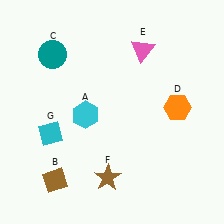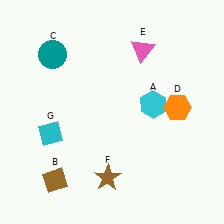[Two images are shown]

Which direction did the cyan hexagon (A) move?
The cyan hexagon (A) moved right.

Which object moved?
The cyan hexagon (A) moved right.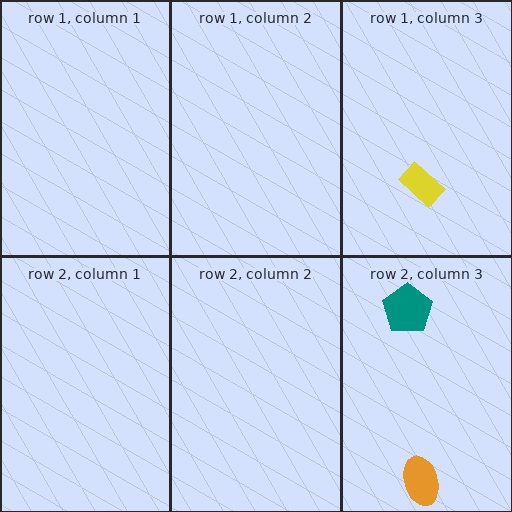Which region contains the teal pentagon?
The row 2, column 3 region.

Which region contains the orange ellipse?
The row 2, column 3 region.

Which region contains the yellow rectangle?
The row 1, column 3 region.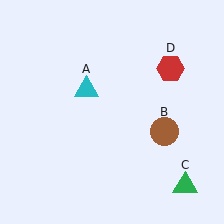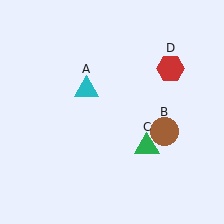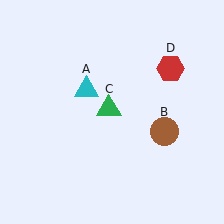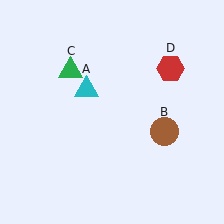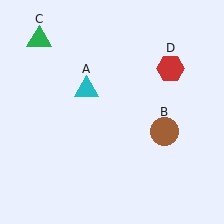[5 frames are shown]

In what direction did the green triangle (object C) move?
The green triangle (object C) moved up and to the left.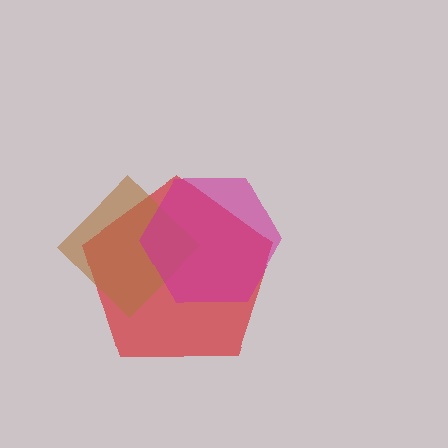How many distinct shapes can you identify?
There are 3 distinct shapes: a red pentagon, a brown diamond, a magenta hexagon.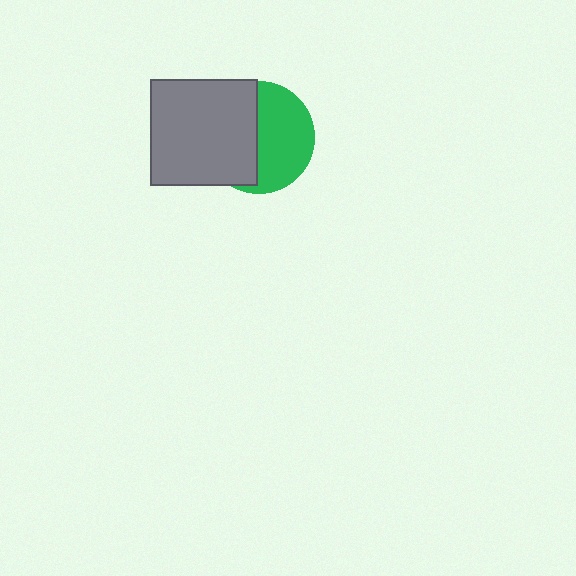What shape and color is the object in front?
The object in front is a gray square.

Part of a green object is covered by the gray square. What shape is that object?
It is a circle.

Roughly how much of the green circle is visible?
About half of it is visible (roughly 53%).